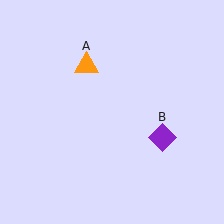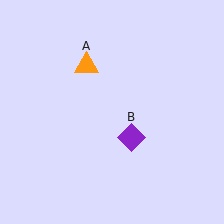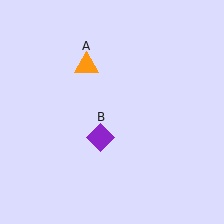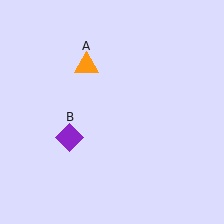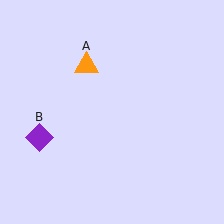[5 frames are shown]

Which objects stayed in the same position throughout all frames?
Orange triangle (object A) remained stationary.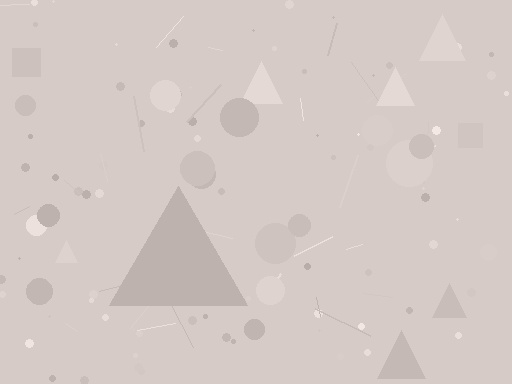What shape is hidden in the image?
A triangle is hidden in the image.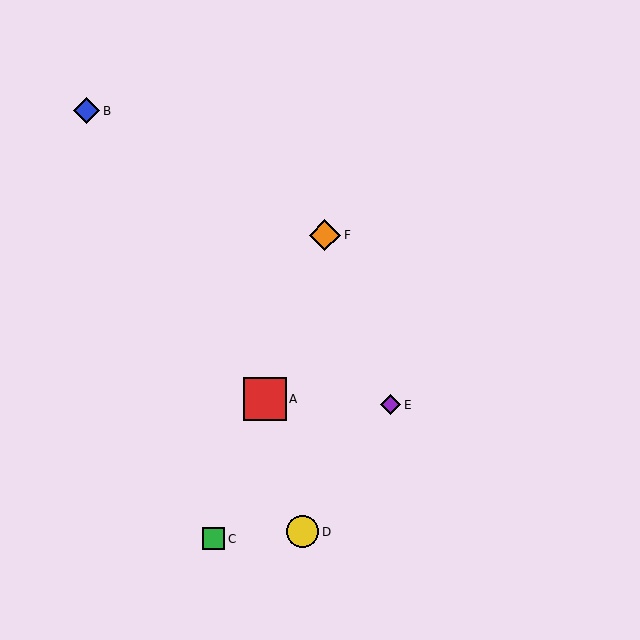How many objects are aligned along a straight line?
3 objects (A, C, F) are aligned along a straight line.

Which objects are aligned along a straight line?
Objects A, C, F are aligned along a straight line.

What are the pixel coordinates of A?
Object A is at (265, 399).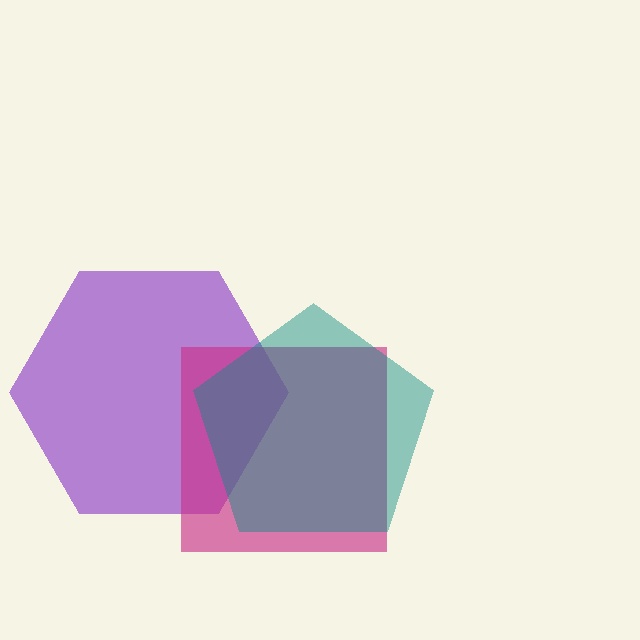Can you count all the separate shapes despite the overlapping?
Yes, there are 3 separate shapes.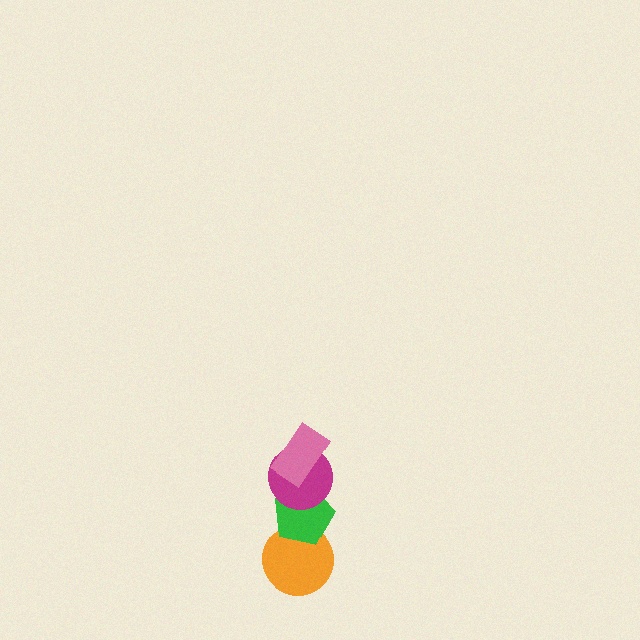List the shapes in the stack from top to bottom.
From top to bottom: the pink rectangle, the magenta circle, the green pentagon, the orange circle.